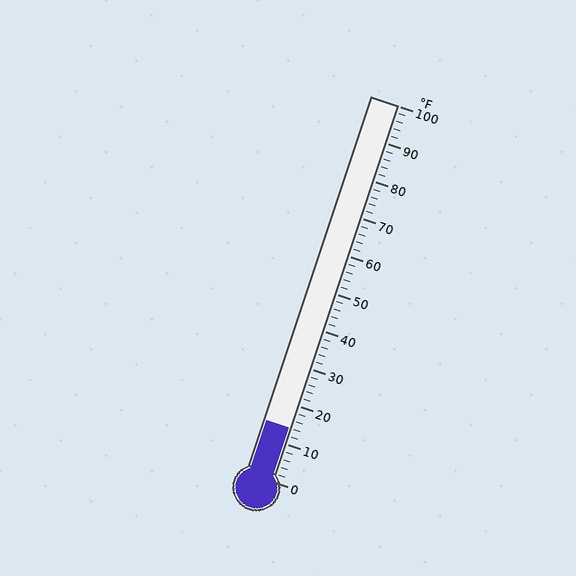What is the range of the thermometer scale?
The thermometer scale ranges from 0°F to 100°F.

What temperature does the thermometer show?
The thermometer shows approximately 14°F.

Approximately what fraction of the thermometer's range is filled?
The thermometer is filled to approximately 15% of its range.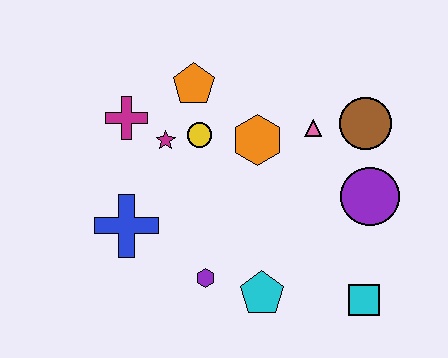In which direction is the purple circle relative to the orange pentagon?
The purple circle is to the right of the orange pentagon.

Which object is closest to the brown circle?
The pink triangle is closest to the brown circle.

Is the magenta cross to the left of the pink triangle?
Yes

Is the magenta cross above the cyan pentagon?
Yes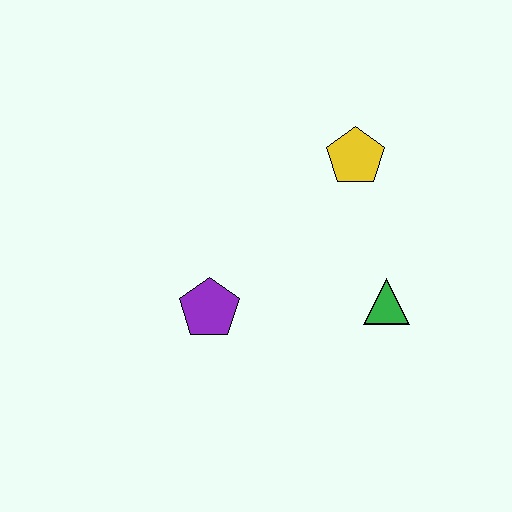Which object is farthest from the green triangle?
The purple pentagon is farthest from the green triangle.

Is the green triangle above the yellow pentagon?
No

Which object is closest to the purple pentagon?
The green triangle is closest to the purple pentagon.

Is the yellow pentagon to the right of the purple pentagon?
Yes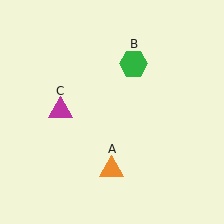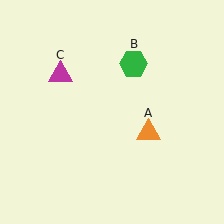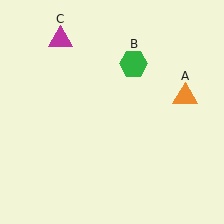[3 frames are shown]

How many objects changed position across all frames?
2 objects changed position: orange triangle (object A), magenta triangle (object C).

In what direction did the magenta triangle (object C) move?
The magenta triangle (object C) moved up.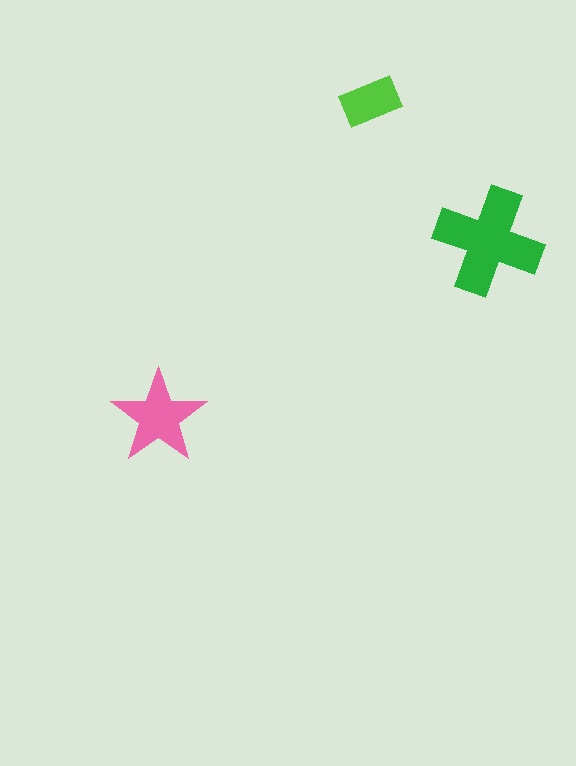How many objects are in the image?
There are 3 objects in the image.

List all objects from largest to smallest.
The green cross, the pink star, the lime rectangle.